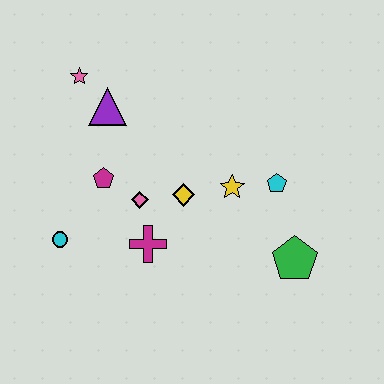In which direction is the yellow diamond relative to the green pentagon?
The yellow diamond is to the left of the green pentagon.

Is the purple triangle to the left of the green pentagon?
Yes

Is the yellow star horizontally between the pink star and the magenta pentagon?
No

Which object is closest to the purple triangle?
The pink star is closest to the purple triangle.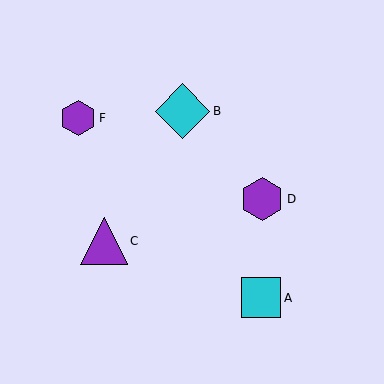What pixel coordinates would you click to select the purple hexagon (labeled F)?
Click at (78, 118) to select the purple hexagon F.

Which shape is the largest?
The cyan diamond (labeled B) is the largest.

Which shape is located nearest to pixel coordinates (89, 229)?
The purple triangle (labeled C) at (104, 241) is nearest to that location.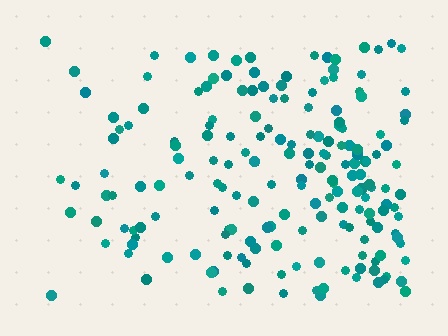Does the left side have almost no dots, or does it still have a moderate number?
Still a moderate number, just noticeably fewer than the right.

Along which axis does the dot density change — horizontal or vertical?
Horizontal.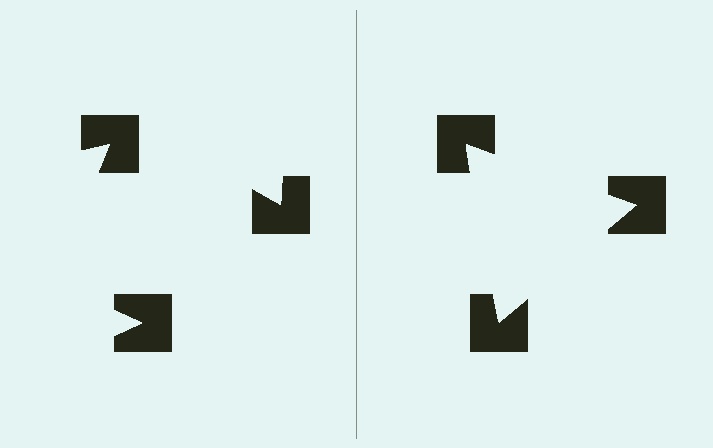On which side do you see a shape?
An illusory triangle appears on the right side. On the left side the wedge cuts are rotated, so no coherent shape forms.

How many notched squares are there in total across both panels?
6 — 3 on each side.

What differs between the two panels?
The notched squares are positioned identically on both sides; only the wedge orientations differ. On the right they align to a triangle; on the left they are misaligned.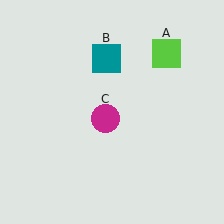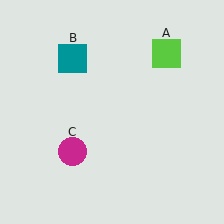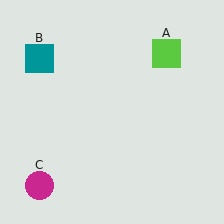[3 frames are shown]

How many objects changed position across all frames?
2 objects changed position: teal square (object B), magenta circle (object C).